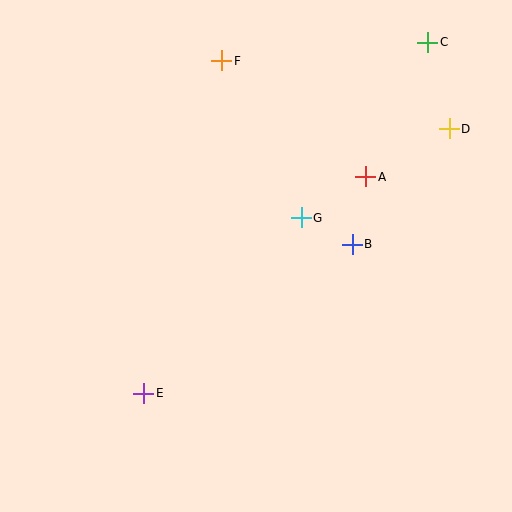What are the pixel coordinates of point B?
Point B is at (352, 244).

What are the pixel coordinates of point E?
Point E is at (144, 393).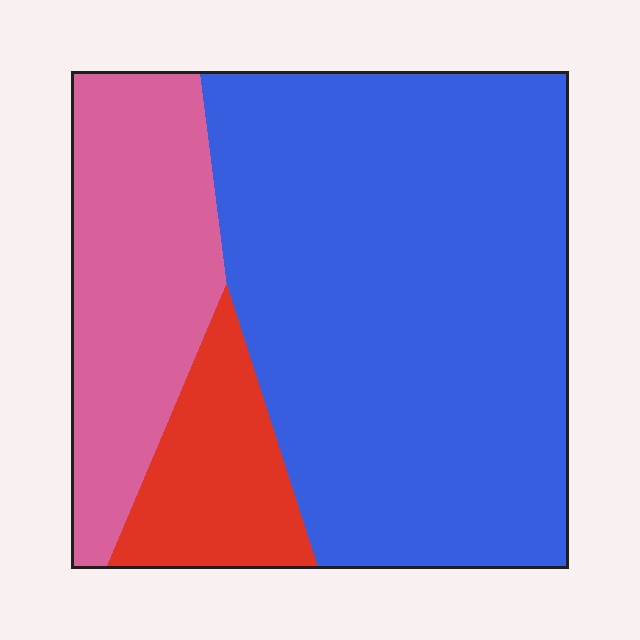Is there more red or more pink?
Pink.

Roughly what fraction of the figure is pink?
Pink covers 23% of the figure.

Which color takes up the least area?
Red, at roughly 10%.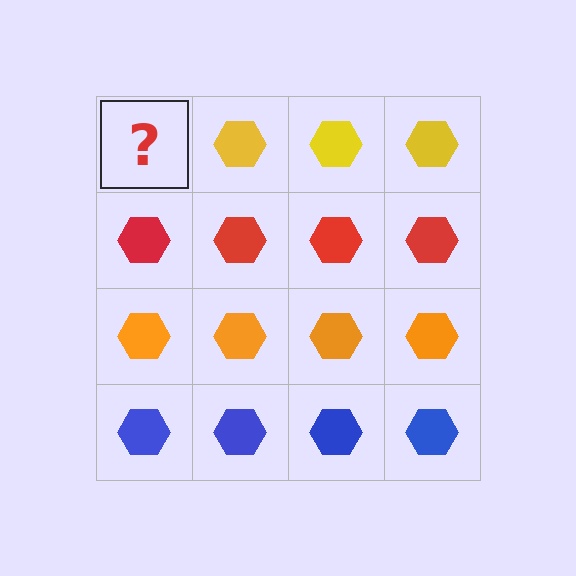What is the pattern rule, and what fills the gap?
The rule is that each row has a consistent color. The gap should be filled with a yellow hexagon.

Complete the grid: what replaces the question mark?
The question mark should be replaced with a yellow hexagon.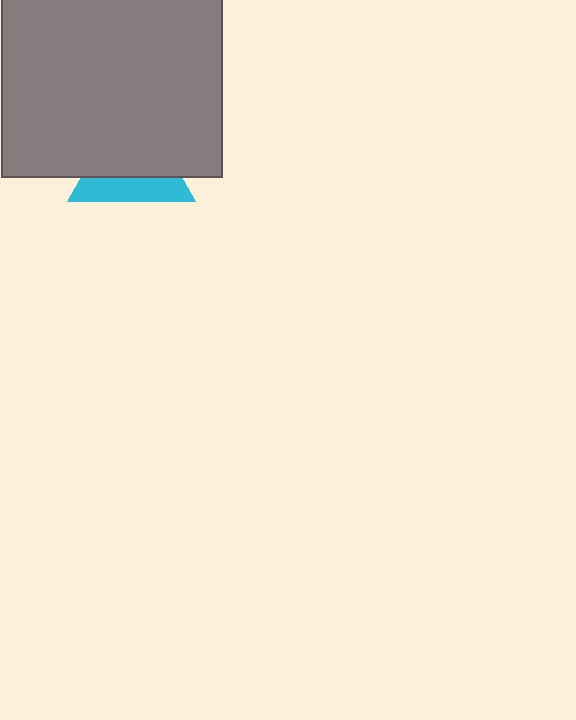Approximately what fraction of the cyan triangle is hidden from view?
Roughly 62% of the cyan triangle is hidden behind the gray square.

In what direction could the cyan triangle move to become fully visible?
The cyan triangle could move down. That would shift it out from behind the gray square entirely.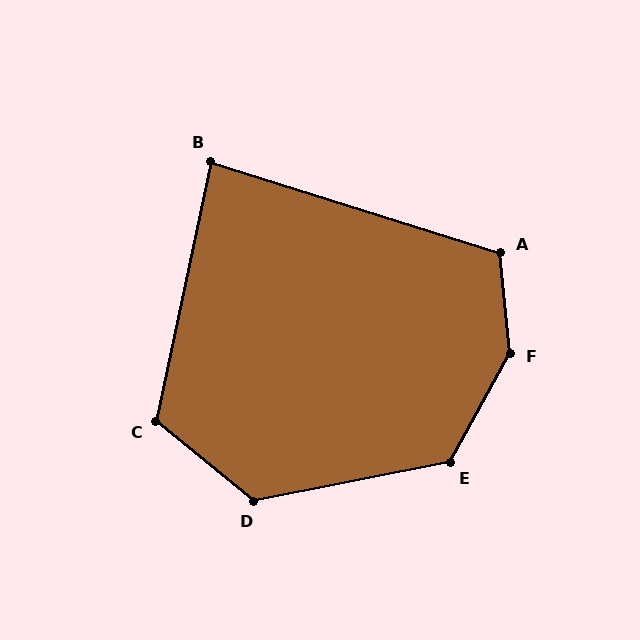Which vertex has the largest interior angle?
F, at approximately 146 degrees.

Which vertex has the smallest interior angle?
B, at approximately 84 degrees.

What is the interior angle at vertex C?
Approximately 117 degrees (obtuse).